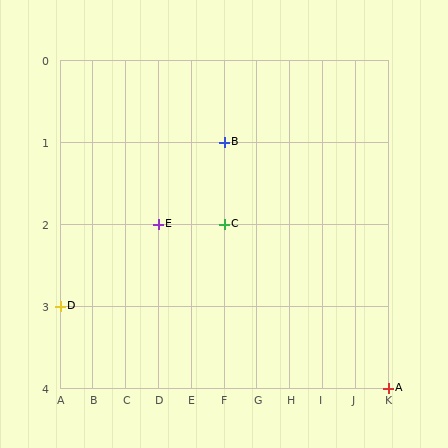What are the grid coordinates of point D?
Point D is at grid coordinates (A, 3).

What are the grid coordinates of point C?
Point C is at grid coordinates (F, 2).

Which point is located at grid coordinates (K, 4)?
Point A is at (K, 4).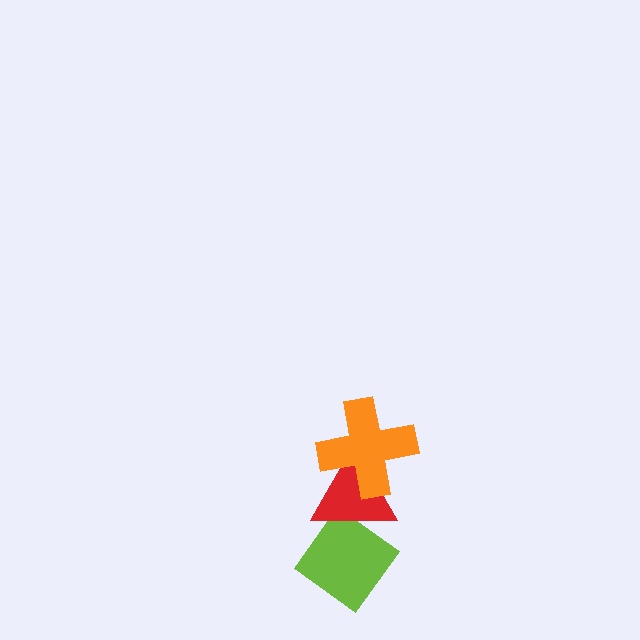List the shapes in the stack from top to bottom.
From top to bottom: the orange cross, the red triangle, the lime diamond.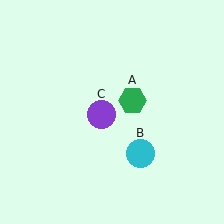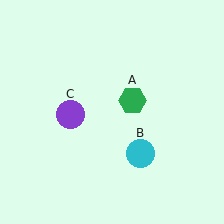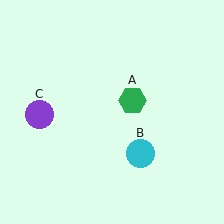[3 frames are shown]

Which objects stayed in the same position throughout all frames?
Green hexagon (object A) and cyan circle (object B) remained stationary.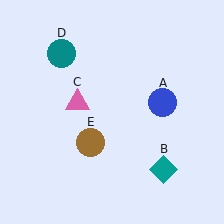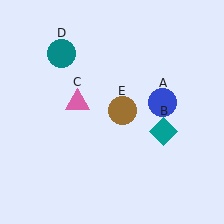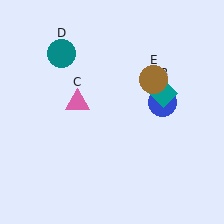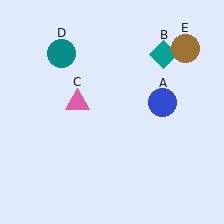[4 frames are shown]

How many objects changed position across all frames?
2 objects changed position: teal diamond (object B), brown circle (object E).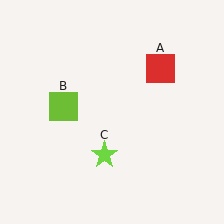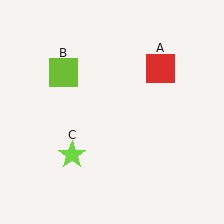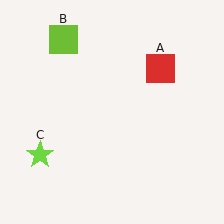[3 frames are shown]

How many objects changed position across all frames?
2 objects changed position: lime square (object B), lime star (object C).